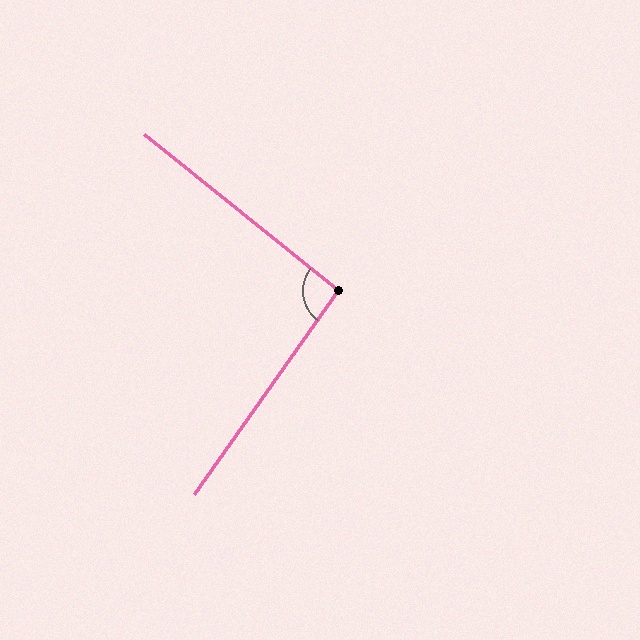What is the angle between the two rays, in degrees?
Approximately 94 degrees.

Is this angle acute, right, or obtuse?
It is approximately a right angle.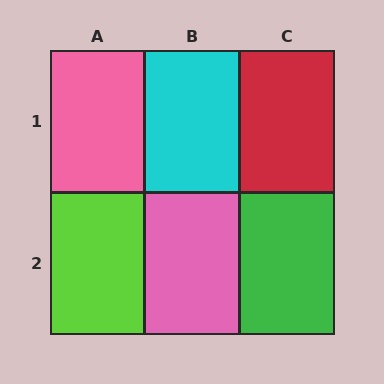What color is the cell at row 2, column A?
Lime.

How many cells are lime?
1 cell is lime.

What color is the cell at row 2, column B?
Pink.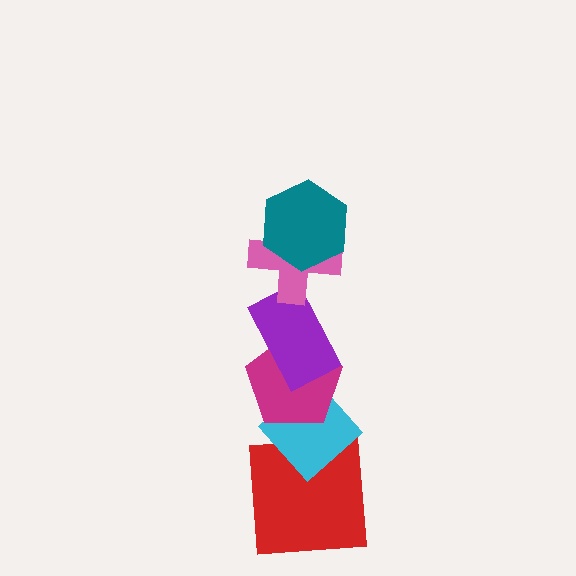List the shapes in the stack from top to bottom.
From top to bottom: the teal hexagon, the pink cross, the purple rectangle, the magenta pentagon, the cyan diamond, the red square.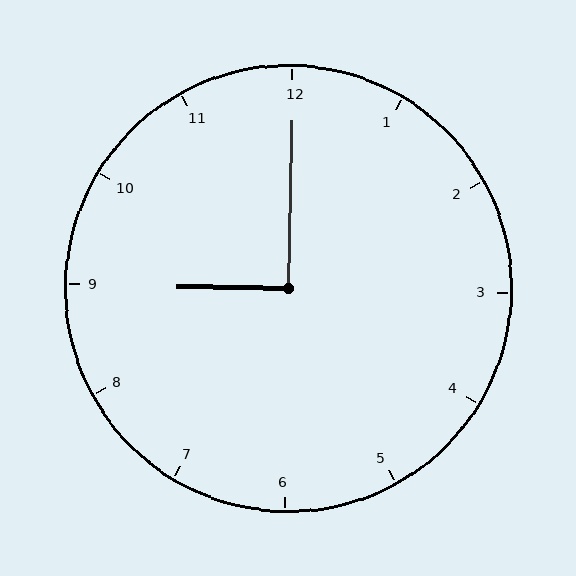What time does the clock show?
9:00.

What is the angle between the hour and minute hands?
Approximately 90 degrees.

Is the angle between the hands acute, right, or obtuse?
It is right.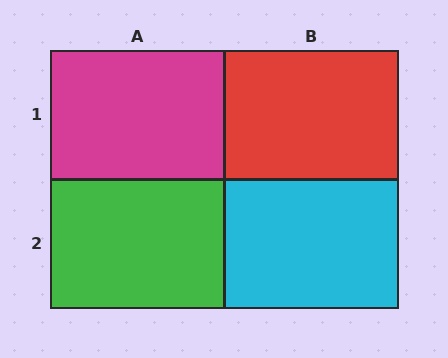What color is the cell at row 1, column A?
Magenta.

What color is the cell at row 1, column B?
Red.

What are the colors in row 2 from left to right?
Green, cyan.